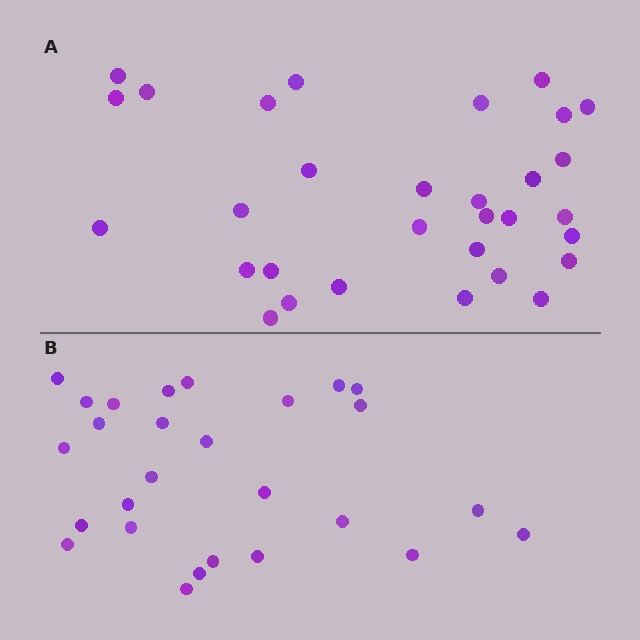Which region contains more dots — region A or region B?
Region A (the top region) has more dots.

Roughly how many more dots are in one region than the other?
Region A has about 4 more dots than region B.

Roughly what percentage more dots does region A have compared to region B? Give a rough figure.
About 15% more.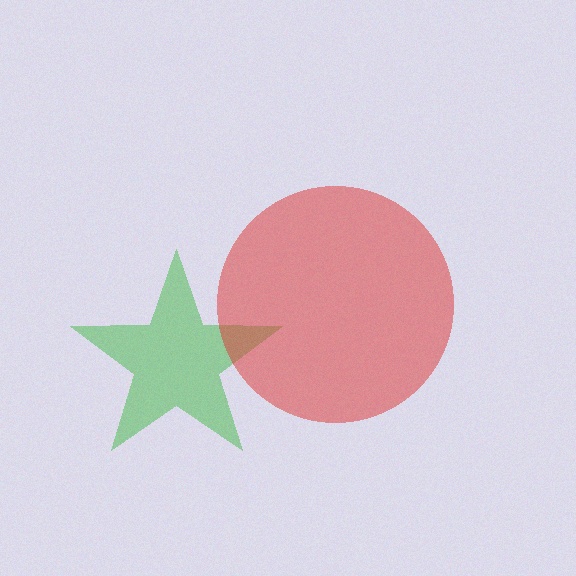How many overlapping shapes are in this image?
There are 2 overlapping shapes in the image.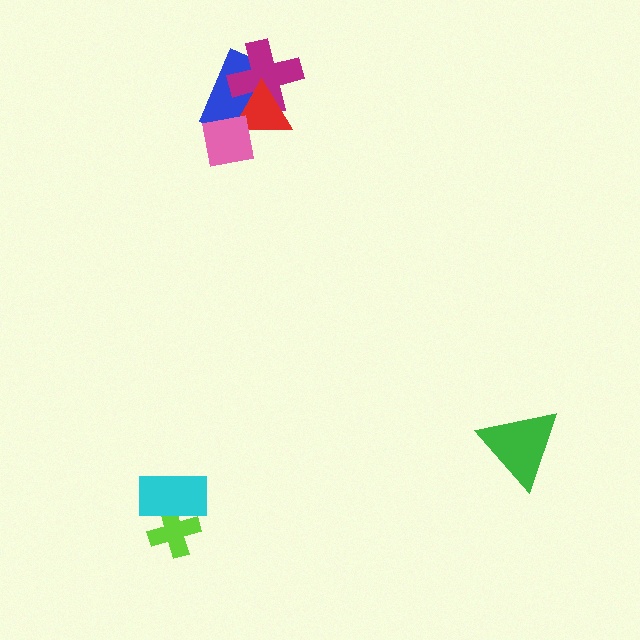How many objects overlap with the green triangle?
0 objects overlap with the green triangle.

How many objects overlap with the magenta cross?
2 objects overlap with the magenta cross.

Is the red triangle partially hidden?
Yes, it is partially covered by another shape.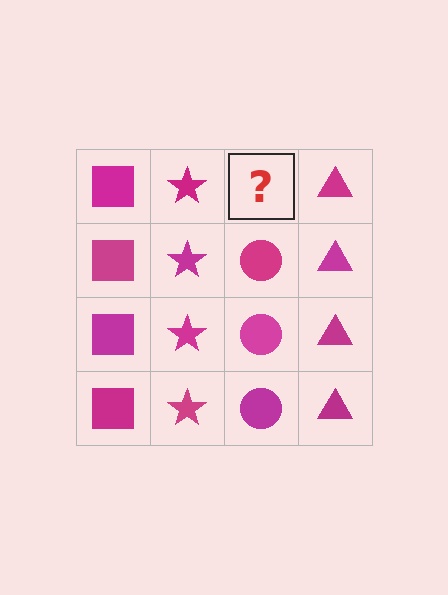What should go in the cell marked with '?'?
The missing cell should contain a magenta circle.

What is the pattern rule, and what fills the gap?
The rule is that each column has a consistent shape. The gap should be filled with a magenta circle.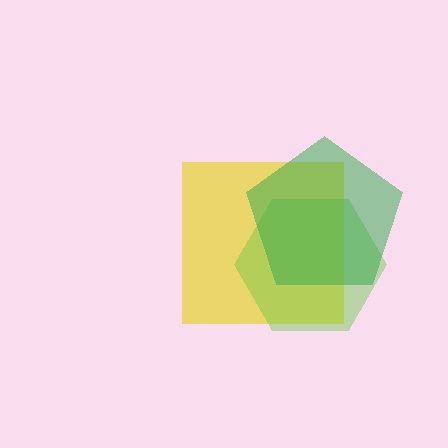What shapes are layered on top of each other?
The layered shapes are: a yellow square, a lime hexagon, a green pentagon.